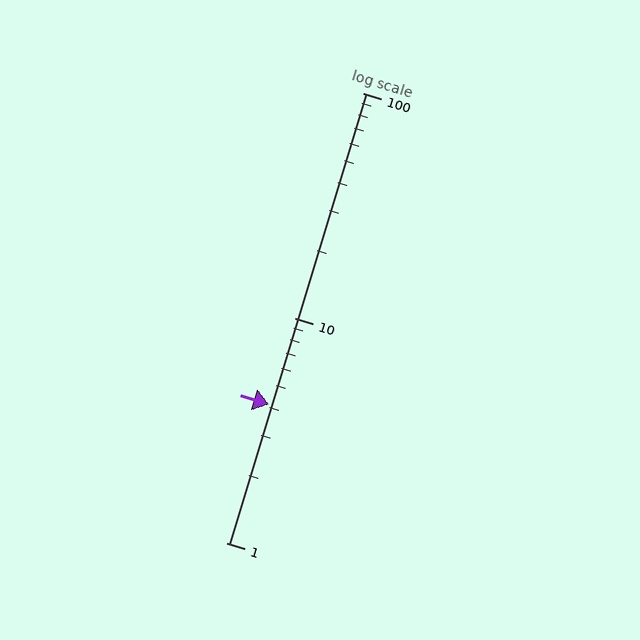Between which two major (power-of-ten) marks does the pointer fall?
The pointer is between 1 and 10.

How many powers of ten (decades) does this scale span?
The scale spans 2 decades, from 1 to 100.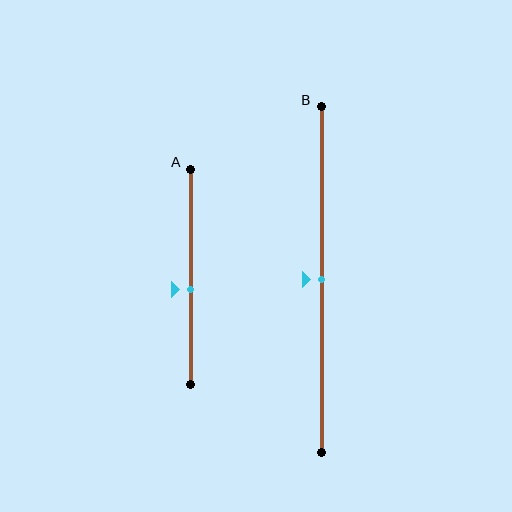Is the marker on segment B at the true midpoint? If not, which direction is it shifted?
Yes, the marker on segment B is at the true midpoint.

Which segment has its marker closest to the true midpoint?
Segment B has its marker closest to the true midpoint.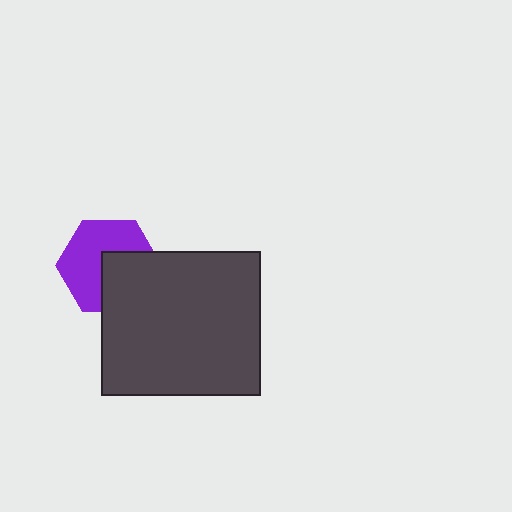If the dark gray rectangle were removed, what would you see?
You would see the complete purple hexagon.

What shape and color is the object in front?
The object in front is a dark gray rectangle.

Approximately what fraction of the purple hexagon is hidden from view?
Roughly 40% of the purple hexagon is hidden behind the dark gray rectangle.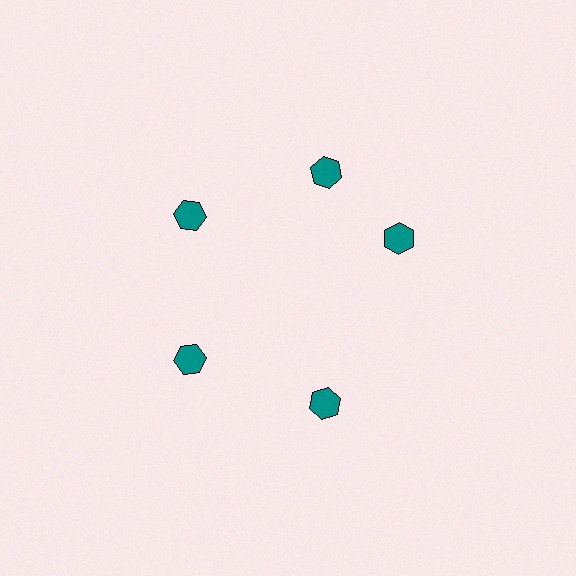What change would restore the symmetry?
The symmetry would be restored by rotating it back into even spacing with its neighbors so that all 5 hexagons sit at equal angles and equal distance from the center.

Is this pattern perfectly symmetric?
No. The 5 teal hexagons are arranged in a ring, but one element near the 3 o'clock position is rotated out of alignment along the ring, breaking the 5-fold rotational symmetry.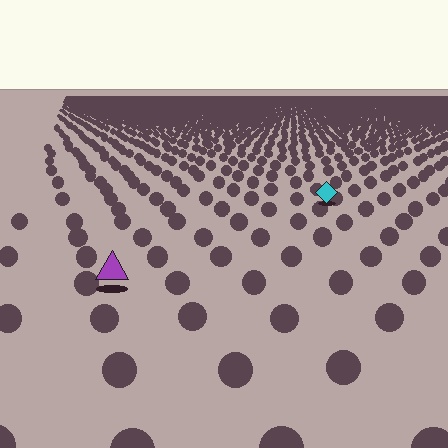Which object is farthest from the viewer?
The cyan diamond is farthest from the viewer. It appears smaller and the ground texture around it is denser.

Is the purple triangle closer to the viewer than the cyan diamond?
Yes. The purple triangle is closer — you can tell from the texture gradient: the ground texture is coarser near it.